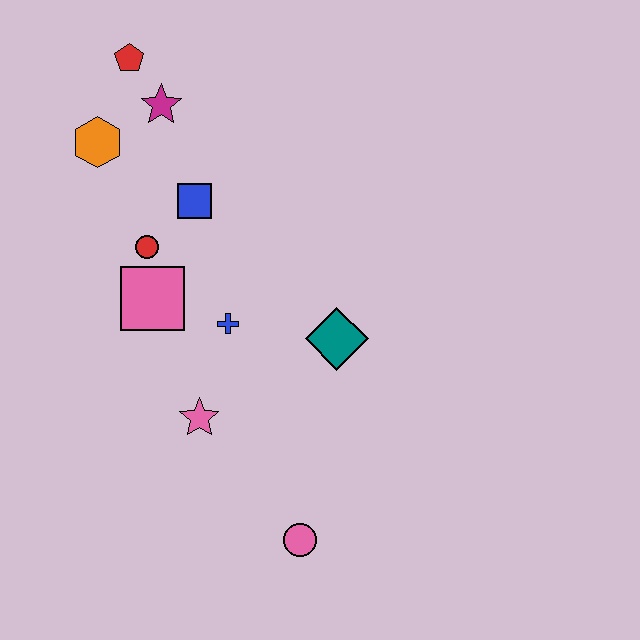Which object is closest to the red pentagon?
The magenta star is closest to the red pentagon.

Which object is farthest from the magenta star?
The pink circle is farthest from the magenta star.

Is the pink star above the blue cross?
No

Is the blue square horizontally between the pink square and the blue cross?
Yes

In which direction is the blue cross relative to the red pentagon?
The blue cross is below the red pentagon.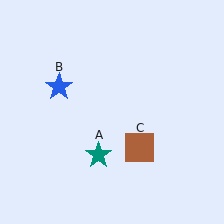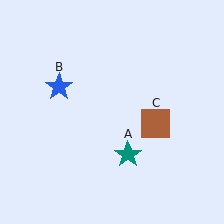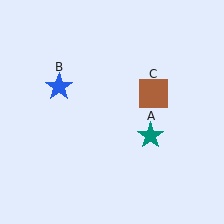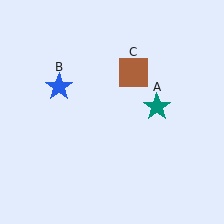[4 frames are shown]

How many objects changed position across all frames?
2 objects changed position: teal star (object A), brown square (object C).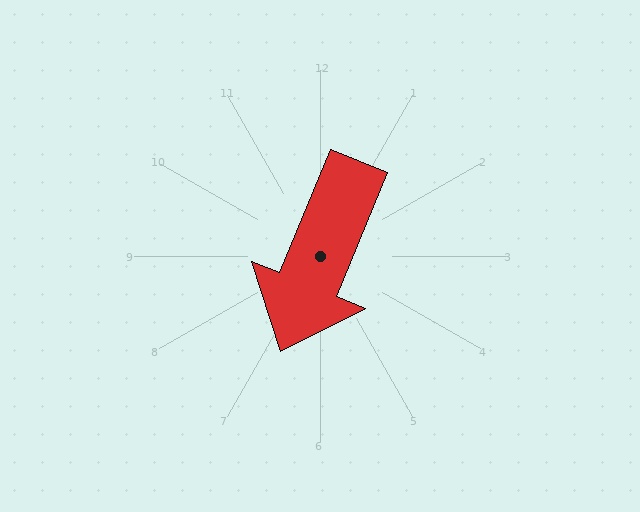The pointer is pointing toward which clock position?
Roughly 7 o'clock.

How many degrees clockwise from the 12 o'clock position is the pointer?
Approximately 202 degrees.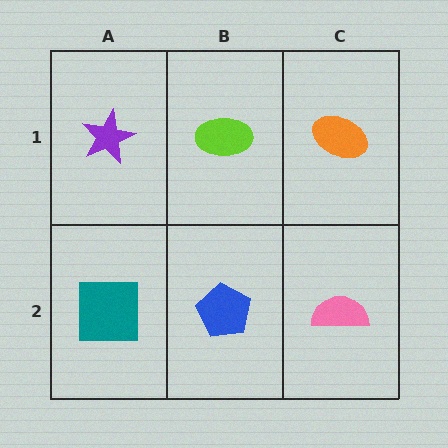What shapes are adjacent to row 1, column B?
A blue pentagon (row 2, column B), a purple star (row 1, column A), an orange ellipse (row 1, column C).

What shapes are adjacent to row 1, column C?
A pink semicircle (row 2, column C), a lime ellipse (row 1, column B).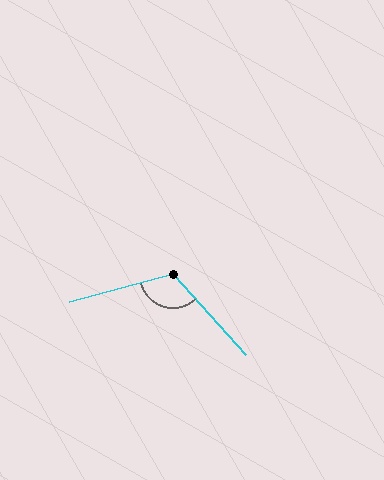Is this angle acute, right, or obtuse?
It is obtuse.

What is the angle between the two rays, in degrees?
Approximately 118 degrees.